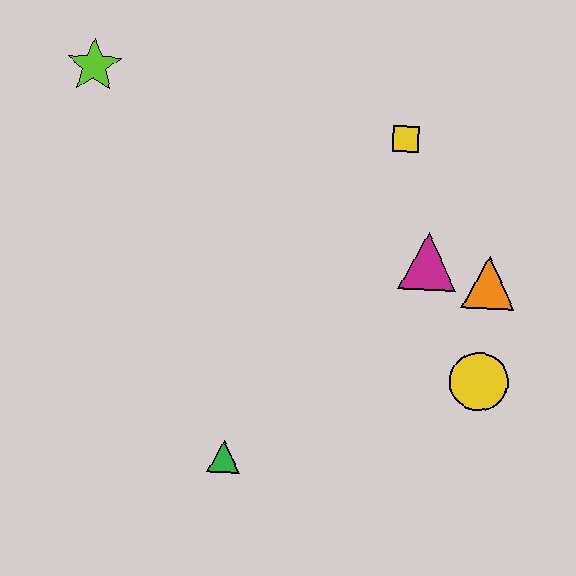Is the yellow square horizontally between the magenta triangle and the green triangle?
Yes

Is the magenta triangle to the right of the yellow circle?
No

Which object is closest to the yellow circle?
The orange triangle is closest to the yellow circle.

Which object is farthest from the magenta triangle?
The lime star is farthest from the magenta triangle.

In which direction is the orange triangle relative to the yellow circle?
The orange triangle is above the yellow circle.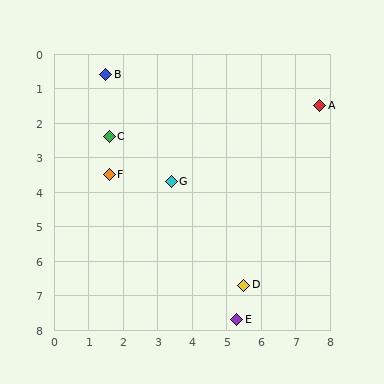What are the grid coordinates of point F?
Point F is at approximately (1.6, 3.5).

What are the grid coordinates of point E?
Point E is at approximately (5.3, 7.7).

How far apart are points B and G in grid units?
Points B and G are about 3.6 grid units apart.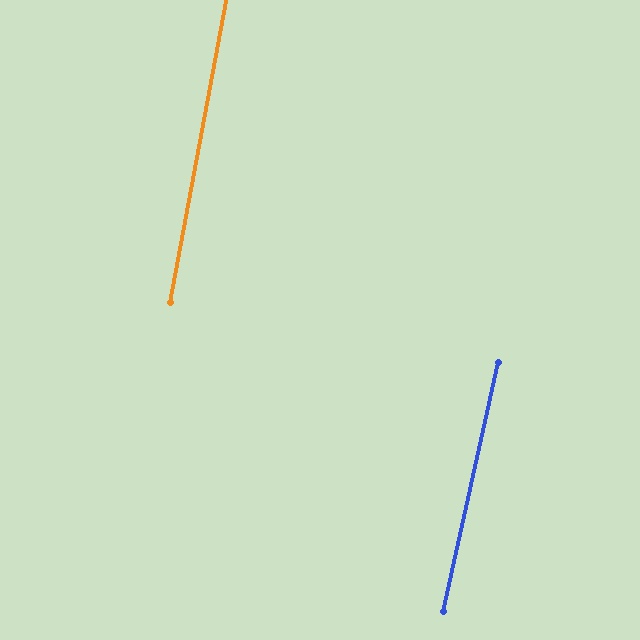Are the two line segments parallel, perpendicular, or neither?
Parallel — their directions differ by only 1.9°.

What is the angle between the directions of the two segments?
Approximately 2 degrees.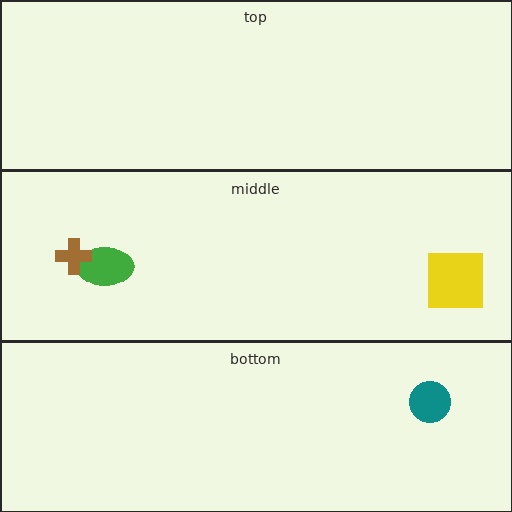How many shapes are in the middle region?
3.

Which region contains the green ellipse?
The middle region.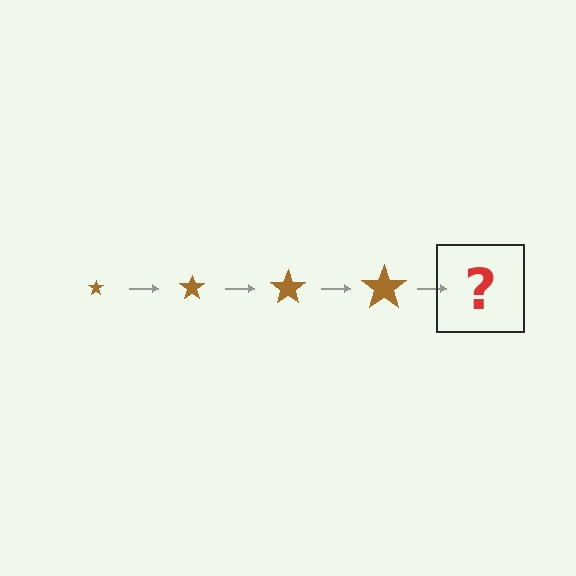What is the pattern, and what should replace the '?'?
The pattern is that the star gets progressively larger each step. The '?' should be a brown star, larger than the previous one.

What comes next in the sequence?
The next element should be a brown star, larger than the previous one.